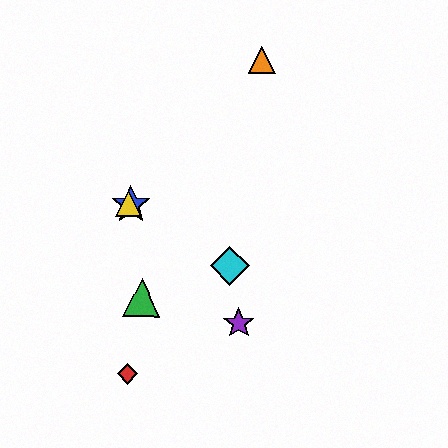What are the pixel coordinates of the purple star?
The purple star is at (239, 323).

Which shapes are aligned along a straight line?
The blue star, the yellow triangle, the cyan diamond are aligned along a straight line.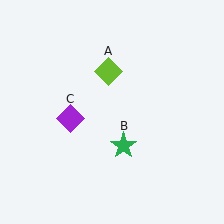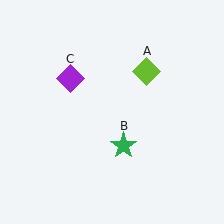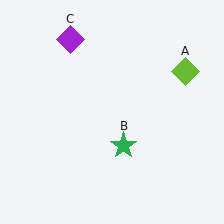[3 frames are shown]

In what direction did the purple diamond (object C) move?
The purple diamond (object C) moved up.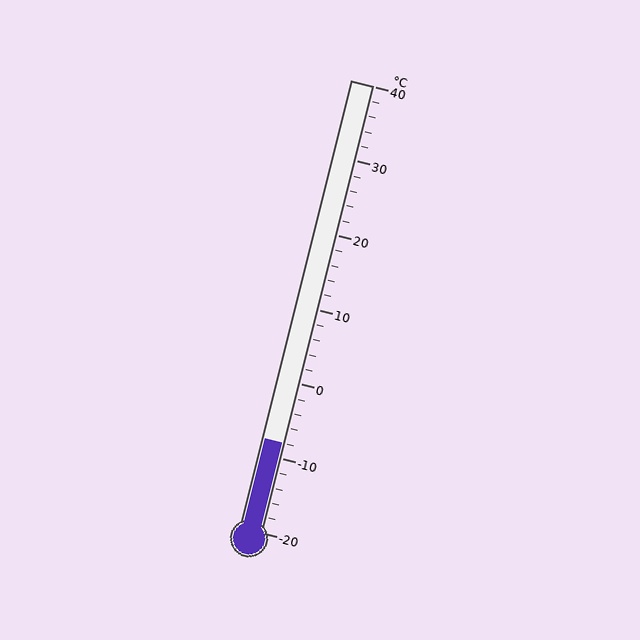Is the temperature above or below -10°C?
The temperature is above -10°C.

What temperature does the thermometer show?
The thermometer shows approximately -8°C.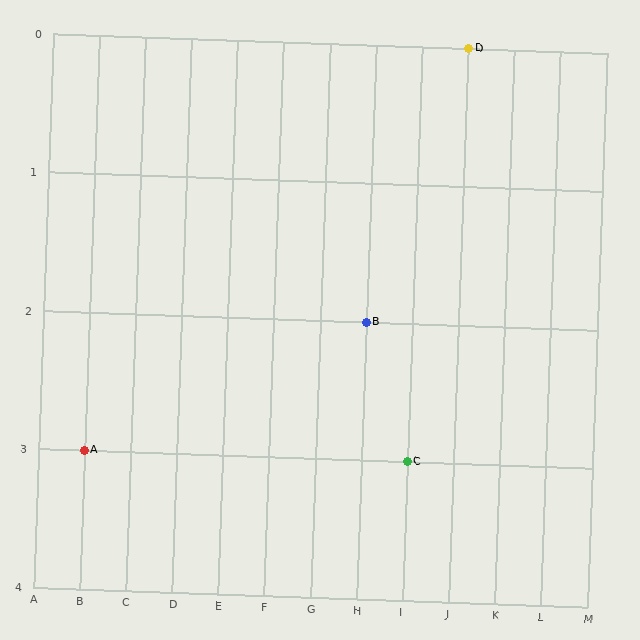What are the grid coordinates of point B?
Point B is at grid coordinates (H, 2).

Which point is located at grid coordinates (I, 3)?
Point C is at (I, 3).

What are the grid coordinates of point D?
Point D is at grid coordinates (J, 0).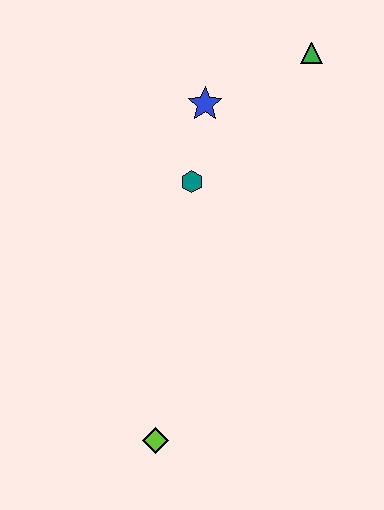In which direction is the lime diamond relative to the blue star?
The lime diamond is below the blue star.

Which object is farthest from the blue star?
The lime diamond is farthest from the blue star.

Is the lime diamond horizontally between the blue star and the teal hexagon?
No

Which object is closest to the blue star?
The teal hexagon is closest to the blue star.